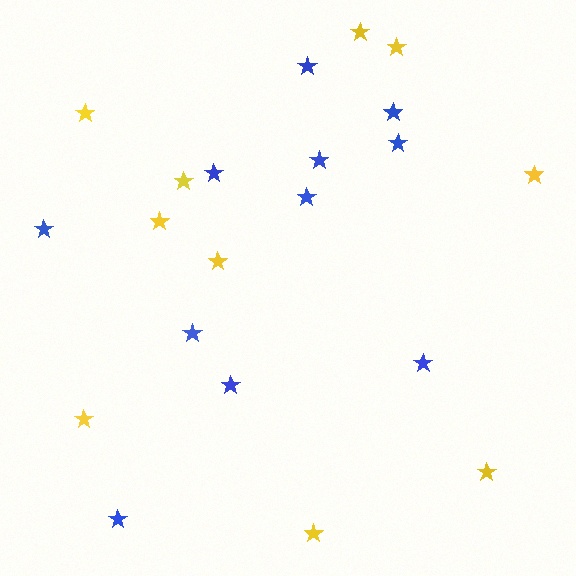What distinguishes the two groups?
There are 2 groups: one group of blue stars (11) and one group of yellow stars (10).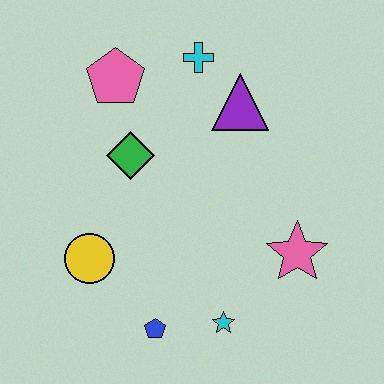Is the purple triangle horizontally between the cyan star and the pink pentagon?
No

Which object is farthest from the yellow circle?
The cyan cross is farthest from the yellow circle.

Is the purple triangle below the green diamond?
No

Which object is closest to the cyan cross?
The purple triangle is closest to the cyan cross.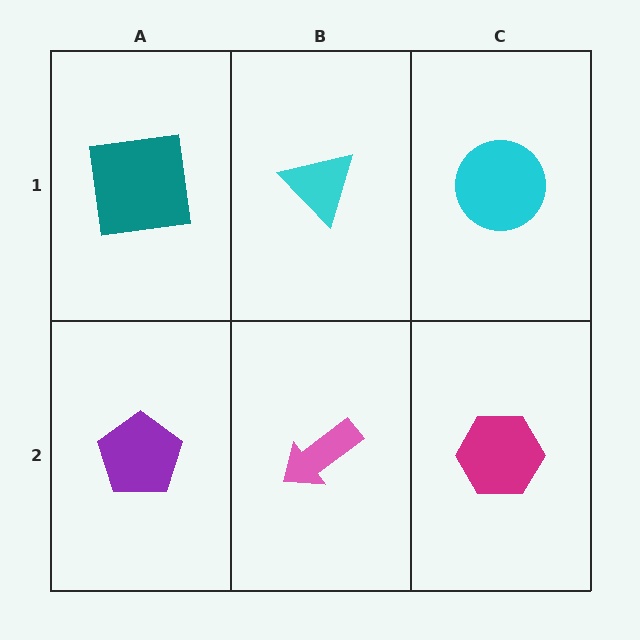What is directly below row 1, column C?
A magenta hexagon.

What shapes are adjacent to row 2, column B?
A cyan triangle (row 1, column B), a purple pentagon (row 2, column A), a magenta hexagon (row 2, column C).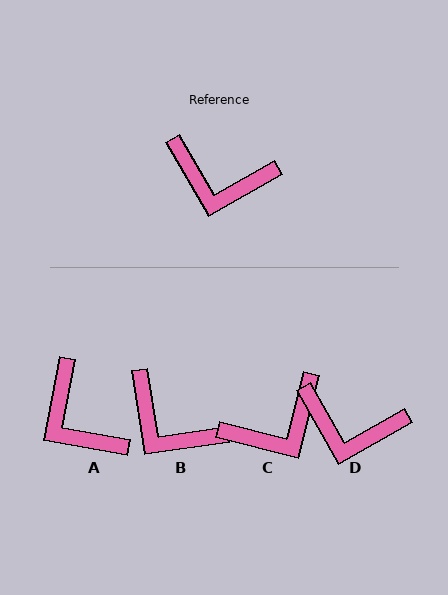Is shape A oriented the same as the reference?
No, it is off by about 40 degrees.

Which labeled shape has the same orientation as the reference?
D.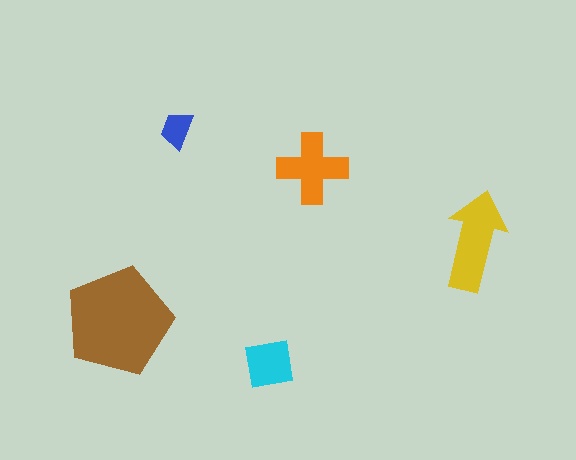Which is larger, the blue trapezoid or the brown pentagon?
The brown pentagon.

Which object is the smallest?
The blue trapezoid.